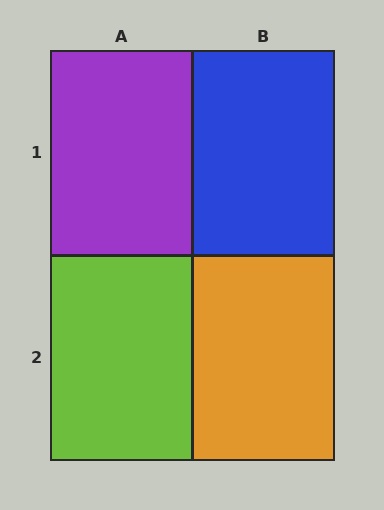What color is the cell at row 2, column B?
Orange.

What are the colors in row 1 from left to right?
Purple, blue.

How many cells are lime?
1 cell is lime.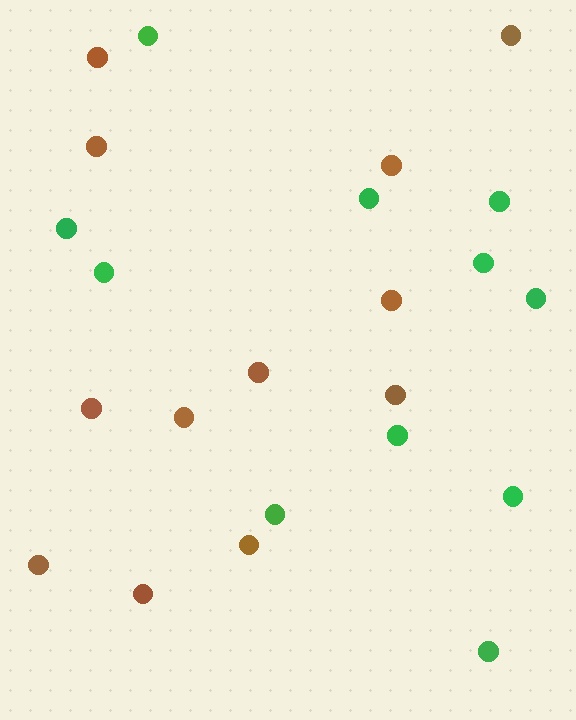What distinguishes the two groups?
There are 2 groups: one group of brown circles (12) and one group of green circles (11).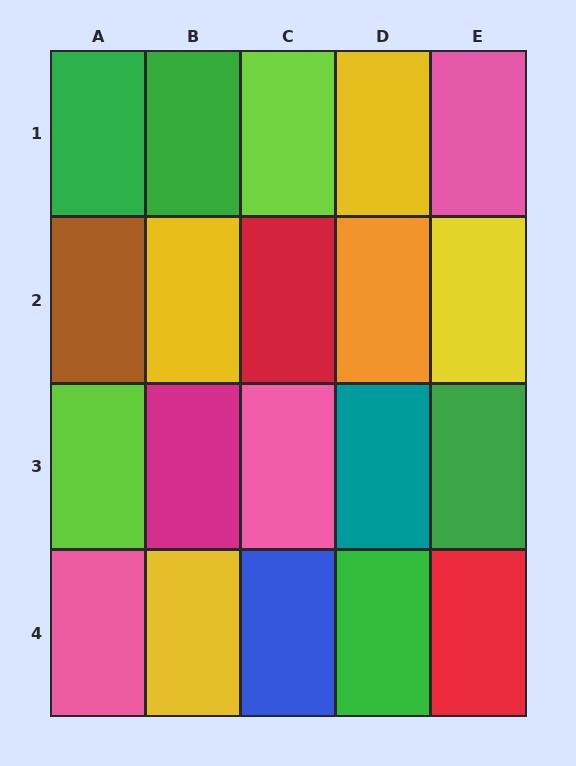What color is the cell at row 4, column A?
Pink.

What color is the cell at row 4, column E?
Red.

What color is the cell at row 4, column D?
Green.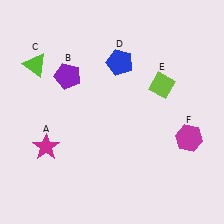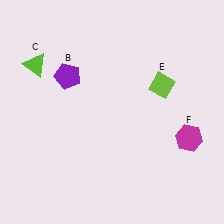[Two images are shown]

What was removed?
The blue pentagon (D), the magenta star (A) were removed in Image 2.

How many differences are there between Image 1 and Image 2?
There are 2 differences between the two images.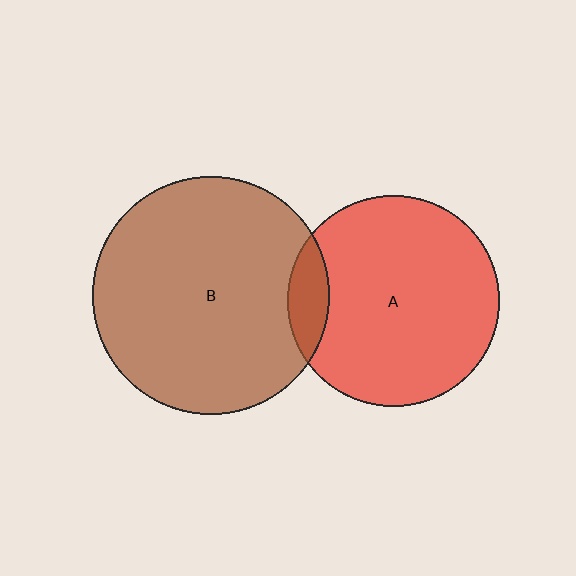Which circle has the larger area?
Circle B (brown).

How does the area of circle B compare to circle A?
Approximately 1.3 times.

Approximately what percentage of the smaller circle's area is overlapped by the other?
Approximately 10%.